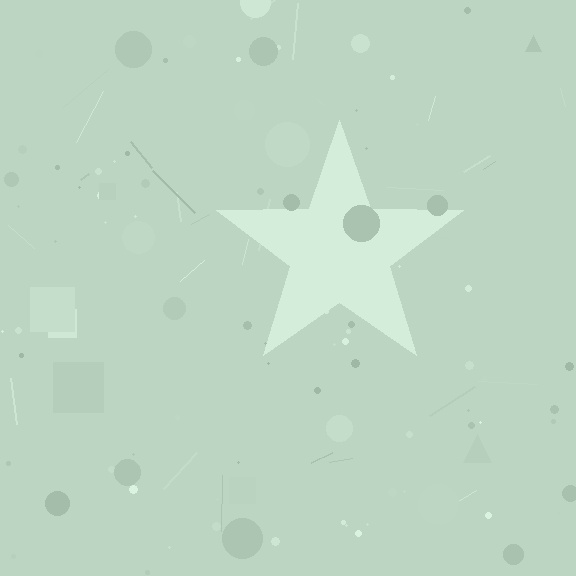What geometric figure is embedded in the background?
A star is embedded in the background.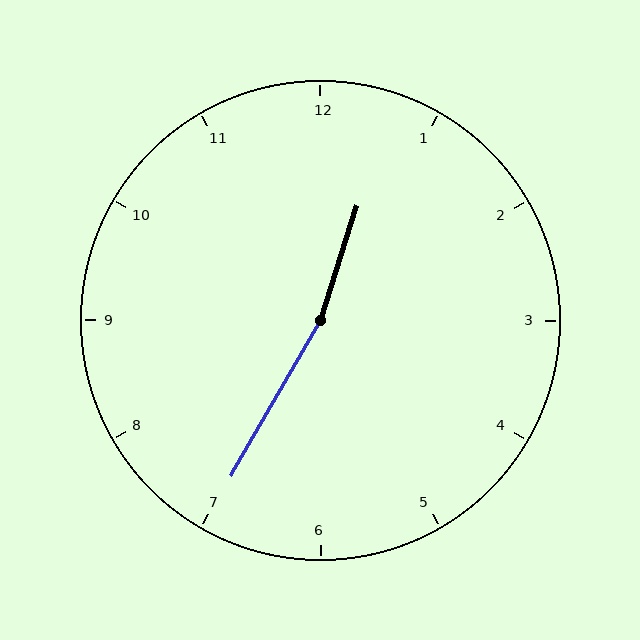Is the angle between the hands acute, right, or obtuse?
It is obtuse.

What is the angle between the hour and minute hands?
Approximately 168 degrees.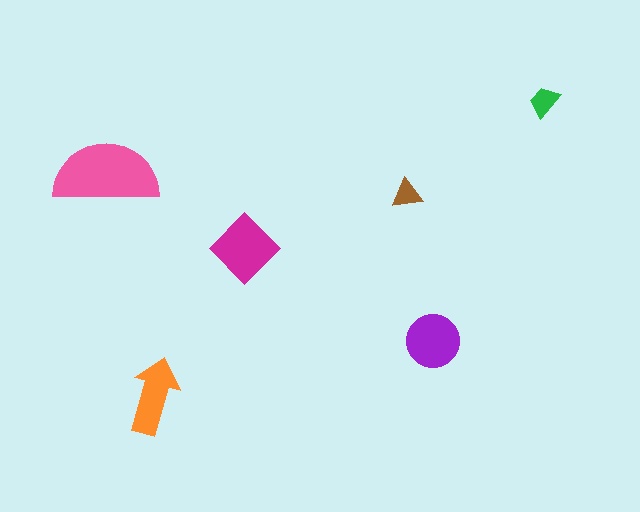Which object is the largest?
The pink semicircle.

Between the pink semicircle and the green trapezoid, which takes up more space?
The pink semicircle.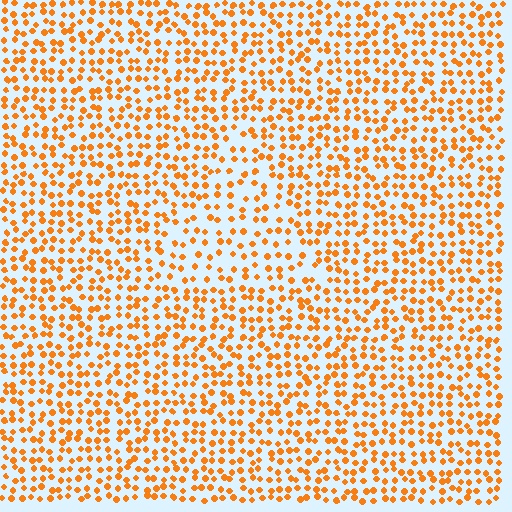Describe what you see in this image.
The image contains small orange elements arranged at two different densities. A triangle-shaped region is visible where the elements are less densely packed than the surrounding area.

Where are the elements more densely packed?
The elements are more densely packed outside the triangle boundary.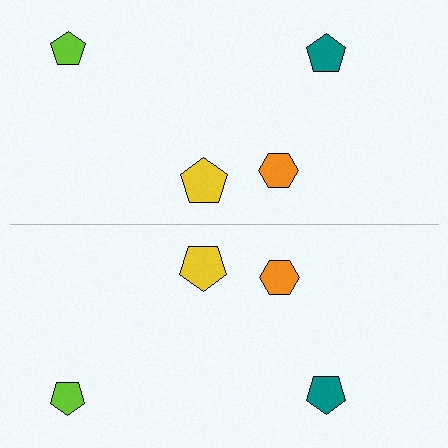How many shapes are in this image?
There are 8 shapes in this image.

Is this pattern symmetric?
Yes, this pattern has bilateral (reflection) symmetry.